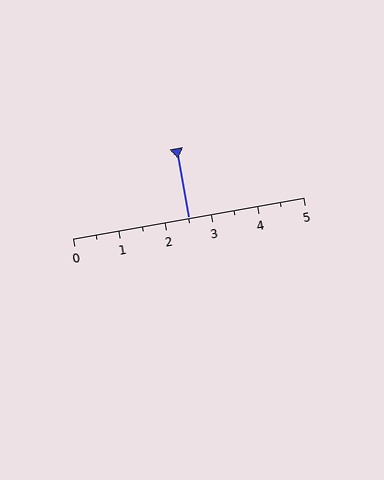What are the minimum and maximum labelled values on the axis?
The axis runs from 0 to 5.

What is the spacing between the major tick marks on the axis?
The major ticks are spaced 1 apart.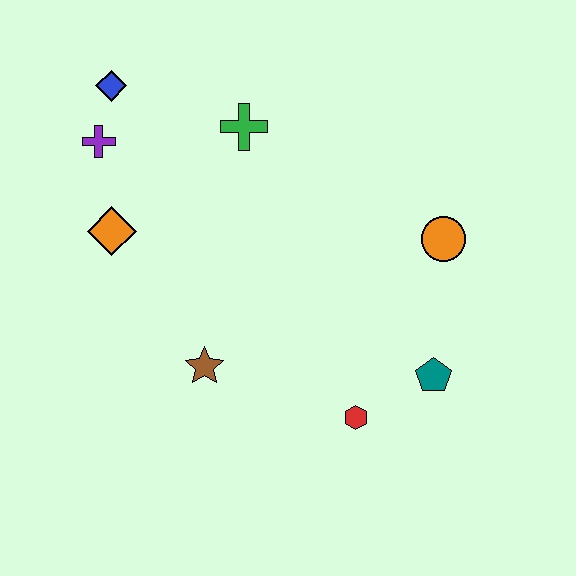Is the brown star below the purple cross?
Yes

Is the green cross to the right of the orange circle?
No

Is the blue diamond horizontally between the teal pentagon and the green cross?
No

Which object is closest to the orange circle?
The teal pentagon is closest to the orange circle.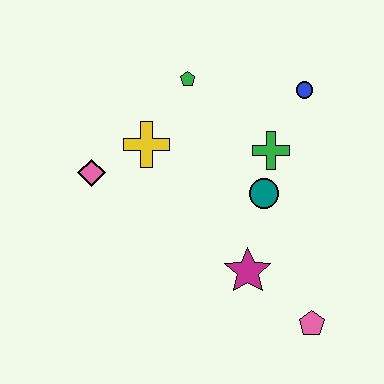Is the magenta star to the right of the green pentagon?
Yes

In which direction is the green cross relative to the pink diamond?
The green cross is to the right of the pink diamond.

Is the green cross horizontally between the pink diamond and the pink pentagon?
Yes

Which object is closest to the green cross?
The teal circle is closest to the green cross.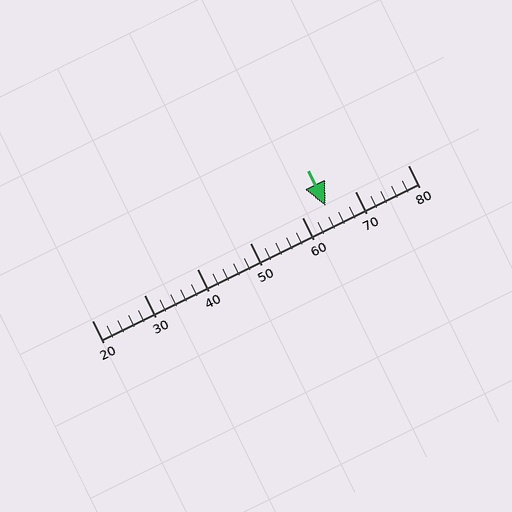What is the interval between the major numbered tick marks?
The major tick marks are spaced 10 units apart.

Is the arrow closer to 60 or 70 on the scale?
The arrow is closer to 60.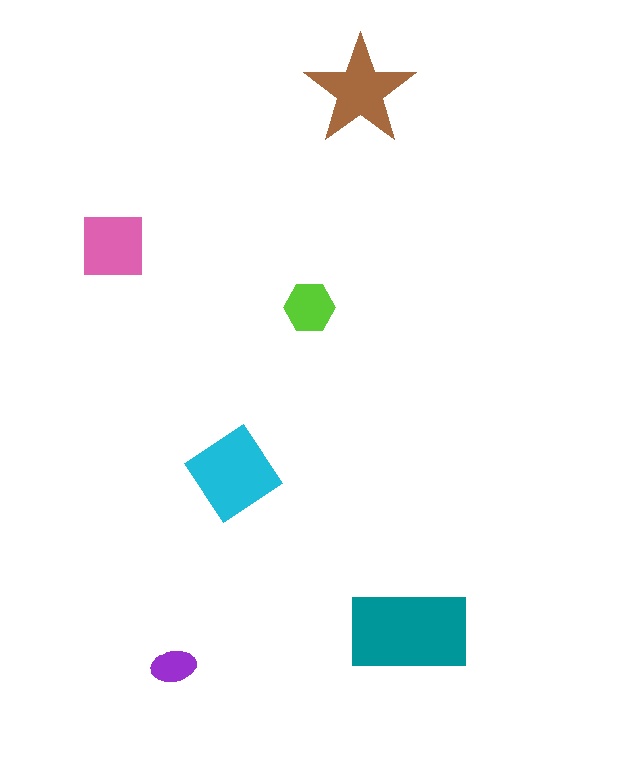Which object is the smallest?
The purple ellipse.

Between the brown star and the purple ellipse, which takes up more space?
The brown star.